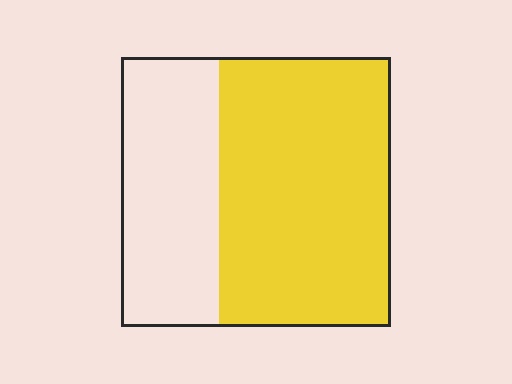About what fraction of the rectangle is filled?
About five eighths (5/8).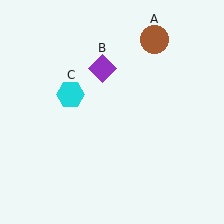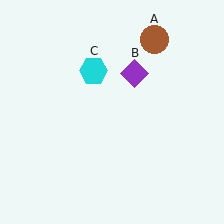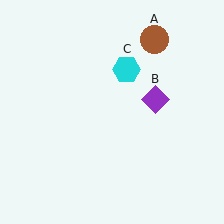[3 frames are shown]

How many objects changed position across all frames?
2 objects changed position: purple diamond (object B), cyan hexagon (object C).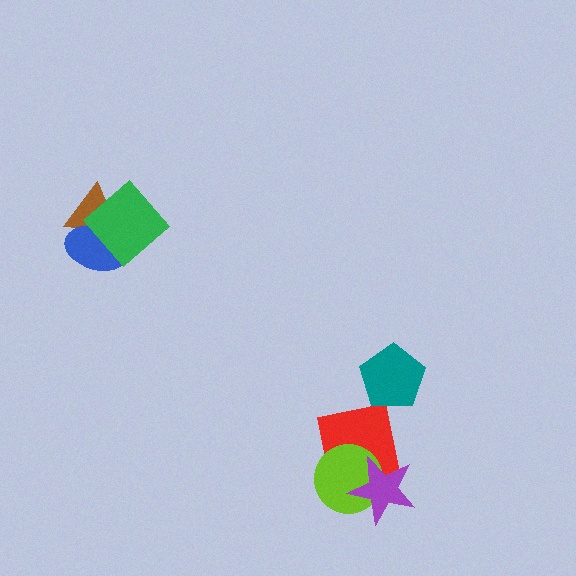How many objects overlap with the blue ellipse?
2 objects overlap with the blue ellipse.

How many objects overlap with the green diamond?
2 objects overlap with the green diamond.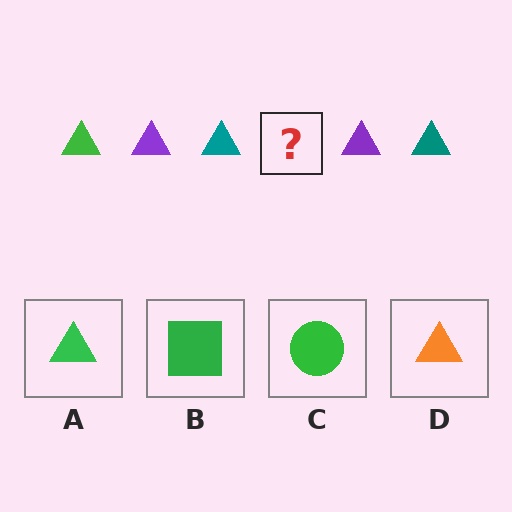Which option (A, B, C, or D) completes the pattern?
A.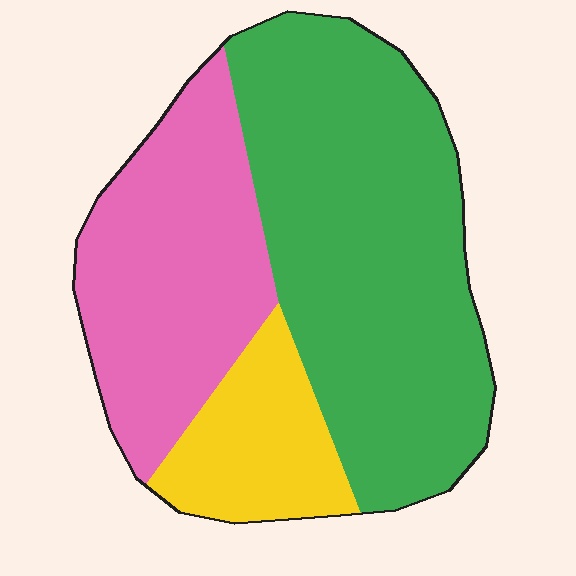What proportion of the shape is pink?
Pink takes up about one third (1/3) of the shape.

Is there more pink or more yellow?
Pink.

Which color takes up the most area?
Green, at roughly 55%.